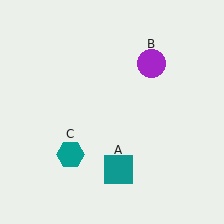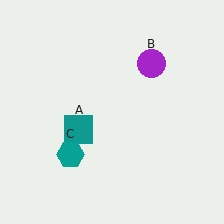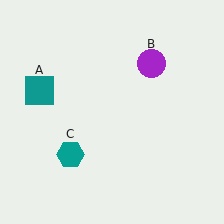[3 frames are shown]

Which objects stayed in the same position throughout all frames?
Purple circle (object B) and teal hexagon (object C) remained stationary.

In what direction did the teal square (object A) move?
The teal square (object A) moved up and to the left.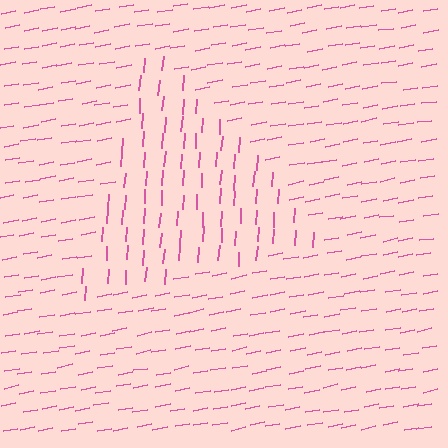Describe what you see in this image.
The image is filled with small pink line segments. A triangle region in the image has lines oriented differently from the surrounding lines, creating a visible texture boundary.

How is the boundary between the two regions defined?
The boundary is defined purely by a change in line orientation (approximately 76 degrees difference). All lines are the same color and thickness.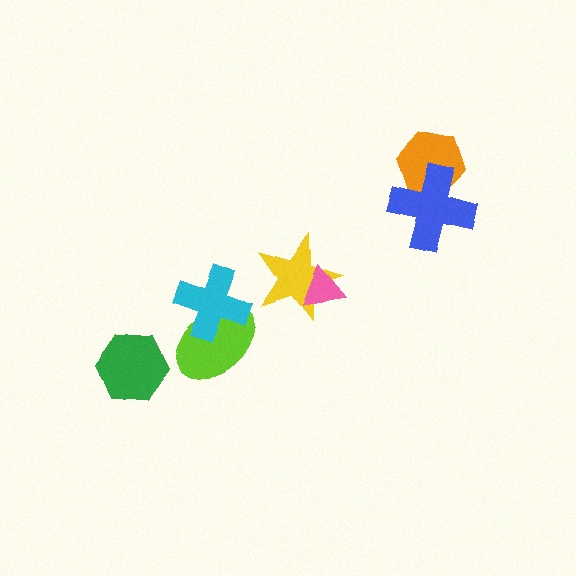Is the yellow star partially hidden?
Yes, it is partially covered by another shape.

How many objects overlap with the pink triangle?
1 object overlaps with the pink triangle.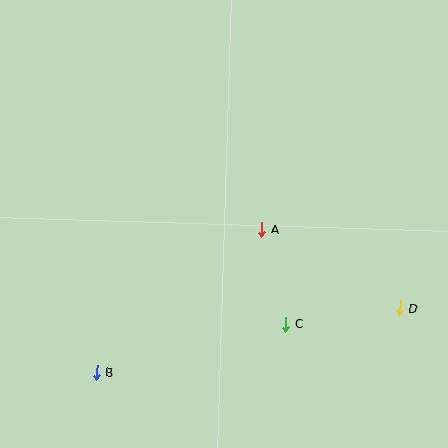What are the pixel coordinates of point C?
Point C is at (285, 324).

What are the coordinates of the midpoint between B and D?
The midpoint between B and D is at (248, 340).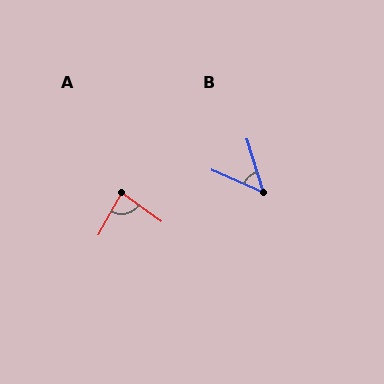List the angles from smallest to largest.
B (50°), A (82°).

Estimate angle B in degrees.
Approximately 50 degrees.